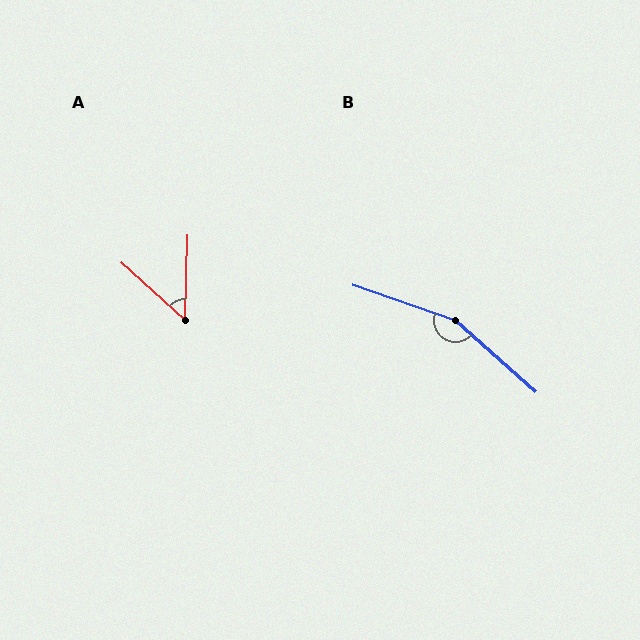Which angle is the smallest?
A, at approximately 49 degrees.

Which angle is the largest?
B, at approximately 157 degrees.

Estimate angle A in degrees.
Approximately 49 degrees.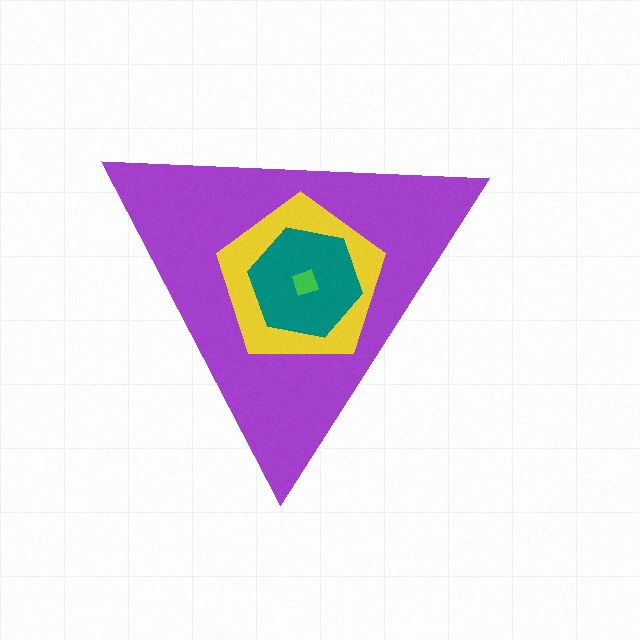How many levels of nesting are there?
4.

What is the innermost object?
The green diamond.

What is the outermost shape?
The purple triangle.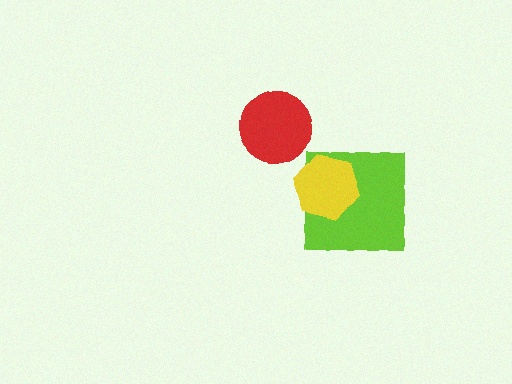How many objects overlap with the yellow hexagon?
1 object overlaps with the yellow hexagon.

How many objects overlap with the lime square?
1 object overlaps with the lime square.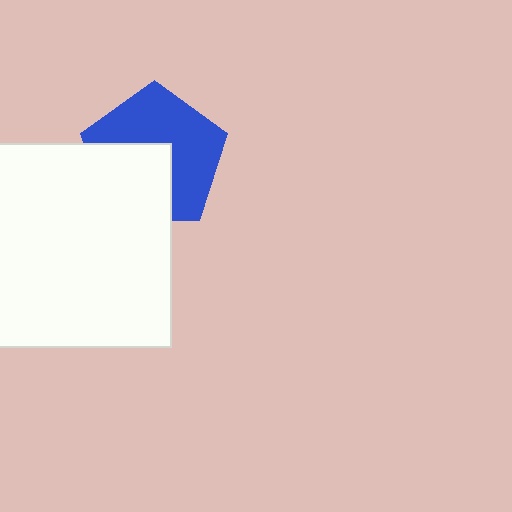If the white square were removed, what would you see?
You would see the complete blue pentagon.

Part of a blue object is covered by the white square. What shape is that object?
It is a pentagon.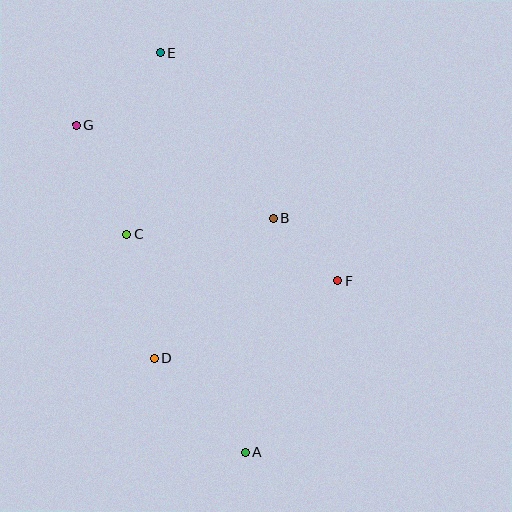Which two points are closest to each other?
Points B and F are closest to each other.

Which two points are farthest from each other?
Points A and E are farthest from each other.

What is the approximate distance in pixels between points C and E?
The distance between C and E is approximately 184 pixels.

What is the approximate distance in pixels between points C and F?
The distance between C and F is approximately 215 pixels.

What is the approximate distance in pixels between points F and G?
The distance between F and G is approximately 304 pixels.